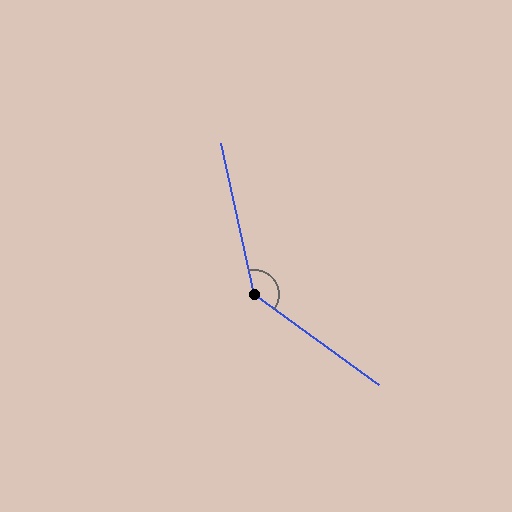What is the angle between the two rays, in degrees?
Approximately 138 degrees.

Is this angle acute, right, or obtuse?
It is obtuse.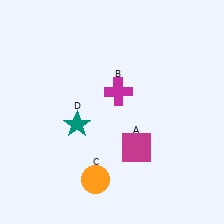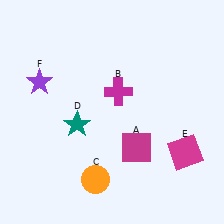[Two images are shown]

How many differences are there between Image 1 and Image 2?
There are 2 differences between the two images.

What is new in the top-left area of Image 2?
A purple star (F) was added in the top-left area of Image 2.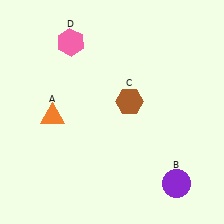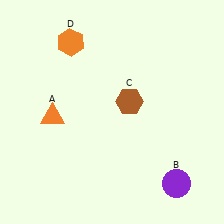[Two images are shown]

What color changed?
The hexagon (D) changed from pink in Image 1 to orange in Image 2.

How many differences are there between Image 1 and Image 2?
There is 1 difference between the two images.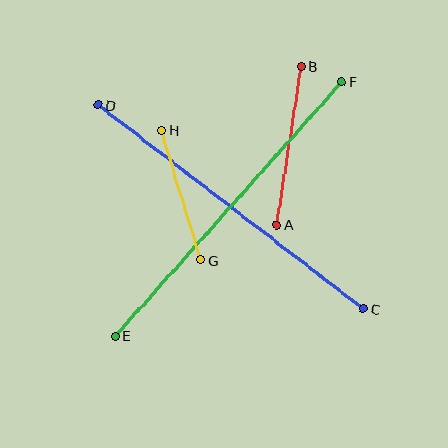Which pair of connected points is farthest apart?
Points E and F are farthest apart.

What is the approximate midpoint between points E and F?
The midpoint is at approximately (229, 209) pixels.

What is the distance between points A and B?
The distance is approximately 160 pixels.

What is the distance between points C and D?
The distance is approximately 335 pixels.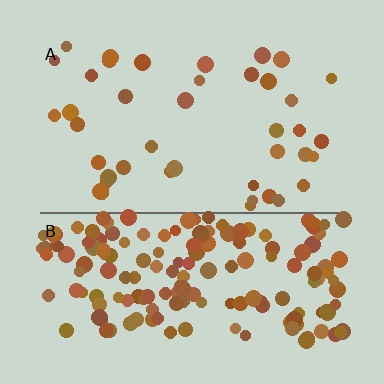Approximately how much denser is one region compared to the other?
Approximately 4.4× — region B over region A.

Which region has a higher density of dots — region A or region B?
B (the bottom).